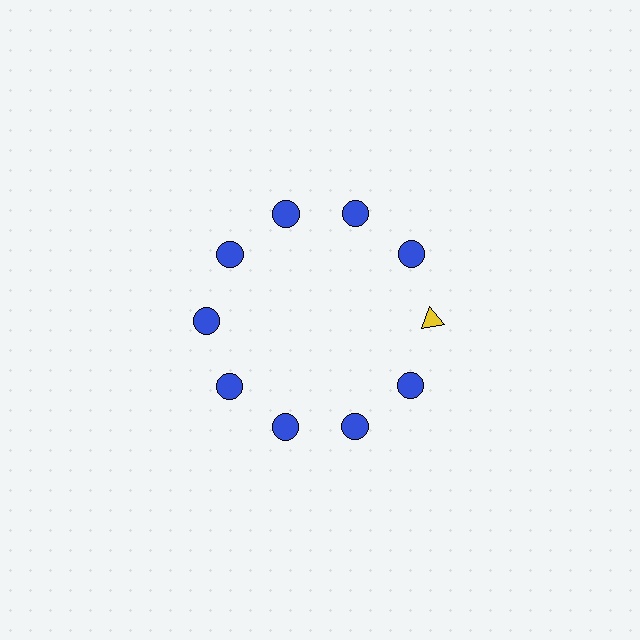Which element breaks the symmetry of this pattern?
The yellow triangle at roughly the 3 o'clock position breaks the symmetry. All other shapes are blue circles.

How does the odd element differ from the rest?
It differs in both color (yellow instead of blue) and shape (triangle instead of circle).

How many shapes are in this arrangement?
There are 10 shapes arranged in a ring pattern.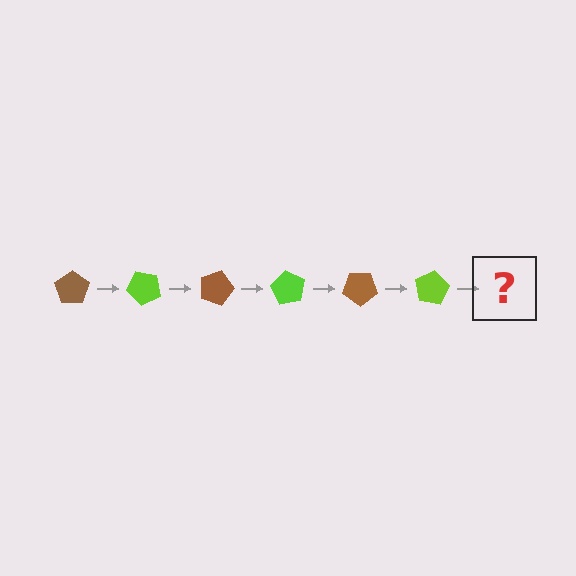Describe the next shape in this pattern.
It should be a brown pentagon, rotated 270 degrees from the start.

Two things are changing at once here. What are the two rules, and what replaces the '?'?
The two rules are that it rotates 45 degrees each step and the color cycles through brown and lime. The '?' should be a brown pentagon, rotated 270 degrees from the start.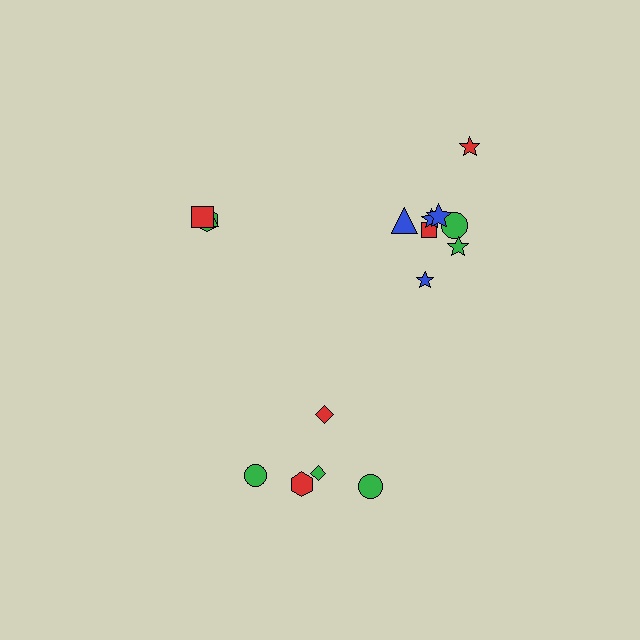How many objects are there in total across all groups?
There are 16 objects.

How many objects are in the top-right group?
There are 8 objects.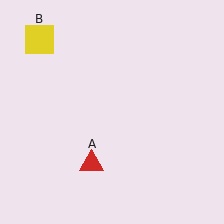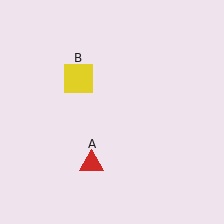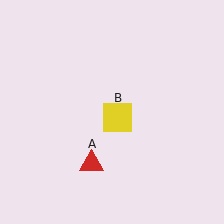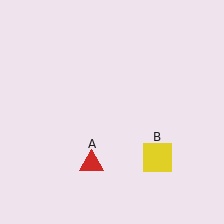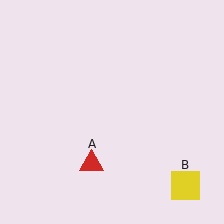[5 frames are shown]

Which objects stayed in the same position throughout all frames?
Red triangle (object A) remained stationary.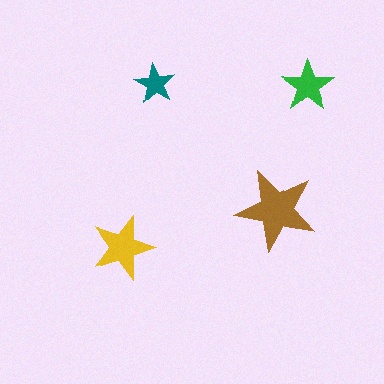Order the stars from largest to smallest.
the brown one, the yellow one, the green one, the teal one.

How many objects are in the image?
There are 4 objects in the image.